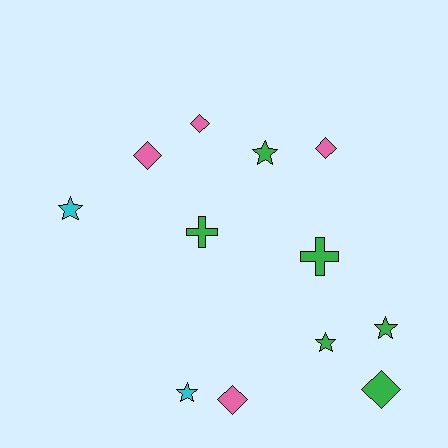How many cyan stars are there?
There are 2 cyan stars.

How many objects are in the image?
There are 12 objects.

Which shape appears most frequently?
Diamond, with 5 objects.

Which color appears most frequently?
Green, with 6 objects.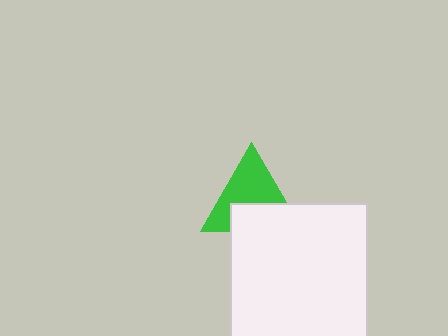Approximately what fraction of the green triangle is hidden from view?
Roughly 40% of the green triangle is hidden behind the white square.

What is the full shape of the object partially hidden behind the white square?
The partially hidden object is a green triangle.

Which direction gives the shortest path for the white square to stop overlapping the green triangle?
Moving down gives the shortest separation.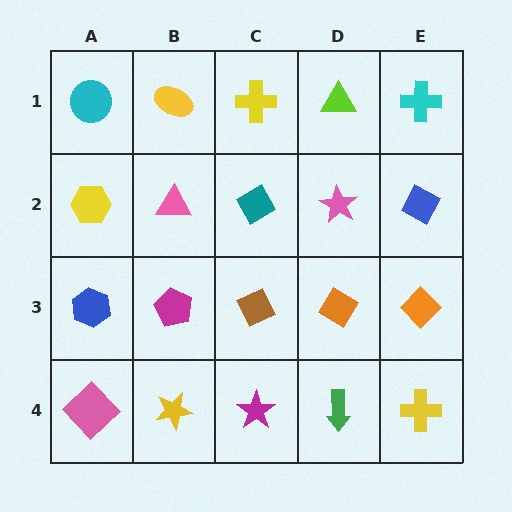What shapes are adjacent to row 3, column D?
A pink star (row 2, column D), a green arrow (row 4, column D), a brown diamond (row 3, column C), an orange diamond (row 3, column E).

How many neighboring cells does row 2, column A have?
3.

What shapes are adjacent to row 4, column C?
A brown diamond (row 3, column C), a yellow star (row 4, column B), a green arrow (row 4, column D).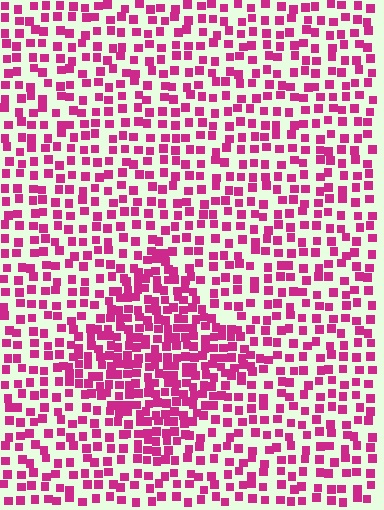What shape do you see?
I see a diamond.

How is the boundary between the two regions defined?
The boundary is defined by a change in element density (approximately 1.9x ratio). All elements are the same color, size, and shape.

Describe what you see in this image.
The image contains small magenta elements arranged at two different densities. A diamond-shaped region is visible where the elements are more densely packed than the surrounding area.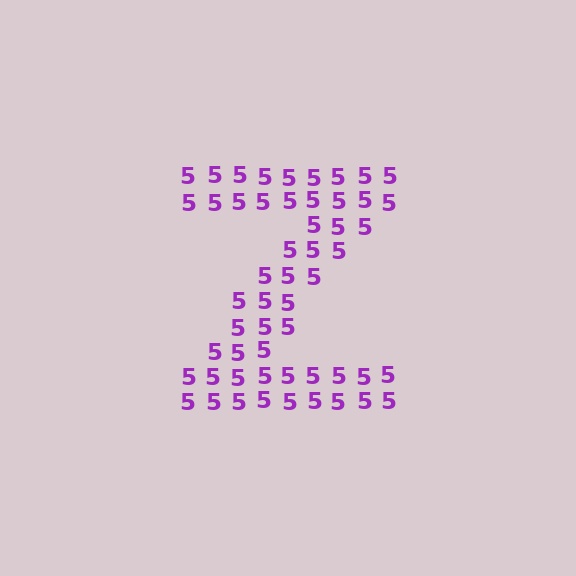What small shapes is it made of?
It is made of small digit 5's.